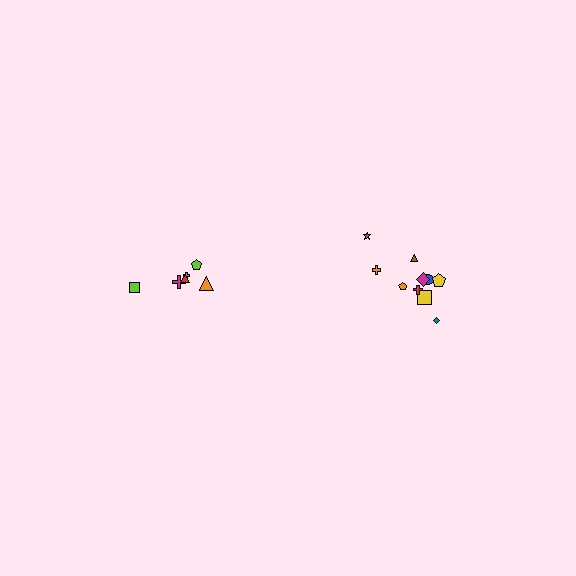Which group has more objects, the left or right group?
The right group.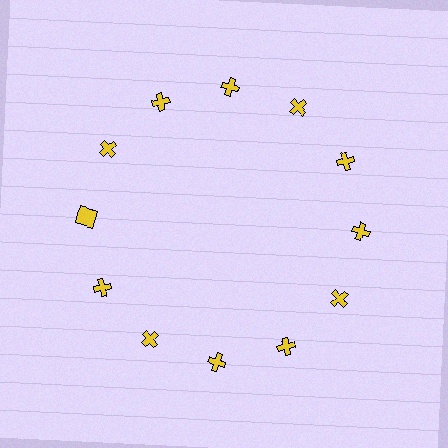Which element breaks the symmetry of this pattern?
The yellow square at roughly the 9 o'clock position breaks the symmetry. All other shapes are yellow crosses.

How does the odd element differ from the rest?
It has a different shape: square instead of cross.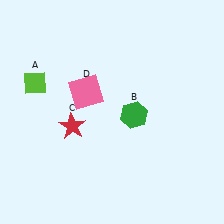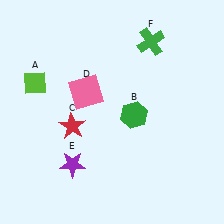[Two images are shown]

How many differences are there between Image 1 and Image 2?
There are 2 differences between the two images.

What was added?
A purple star (E), a green cross (F) were added in Image 2.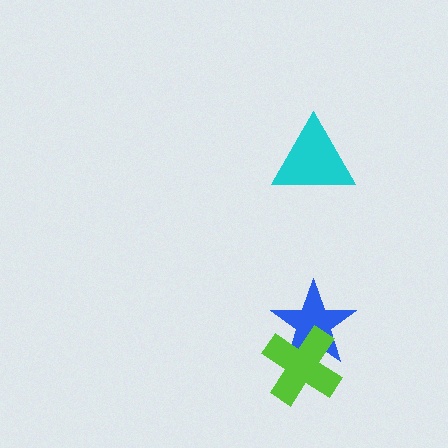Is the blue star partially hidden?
Yes, it is partially covered by another shape.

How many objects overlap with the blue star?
1 object overlaps with the blue star.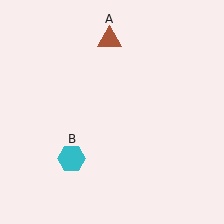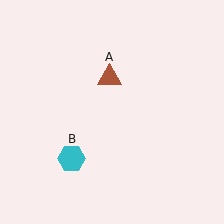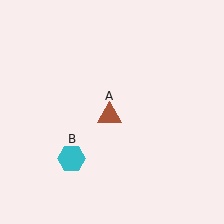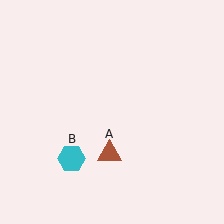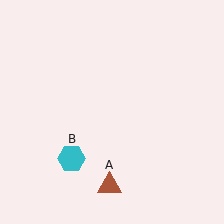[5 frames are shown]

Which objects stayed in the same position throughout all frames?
Cyan hexagon (object B) remained stationary.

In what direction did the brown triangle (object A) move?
The brown triangle (object A) moved down.